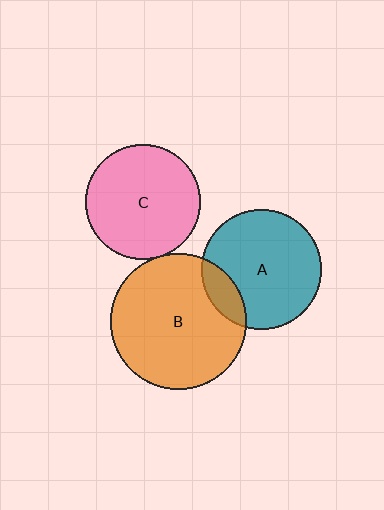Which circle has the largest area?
Circle B (orange).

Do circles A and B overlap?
Yes.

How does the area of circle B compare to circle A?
Approximately 1.3 times.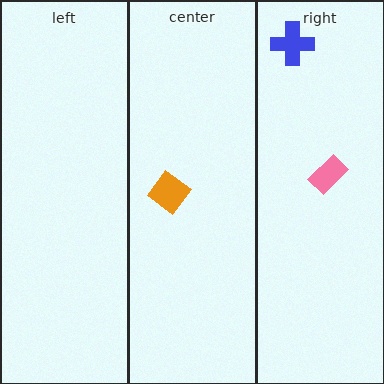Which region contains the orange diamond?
The center region.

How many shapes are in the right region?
2.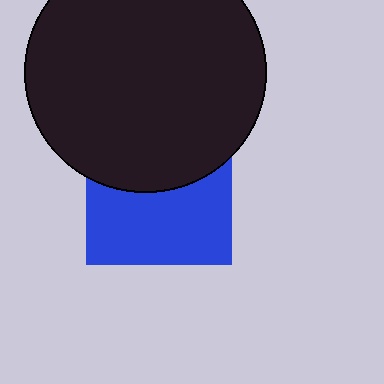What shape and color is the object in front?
The object in front is a black circle.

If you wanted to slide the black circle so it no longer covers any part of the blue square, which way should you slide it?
Slide it up — that is the most direct way to separate the two shapes.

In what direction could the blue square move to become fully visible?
The blue square could move down. That would shift it out from behind the black circle entirely.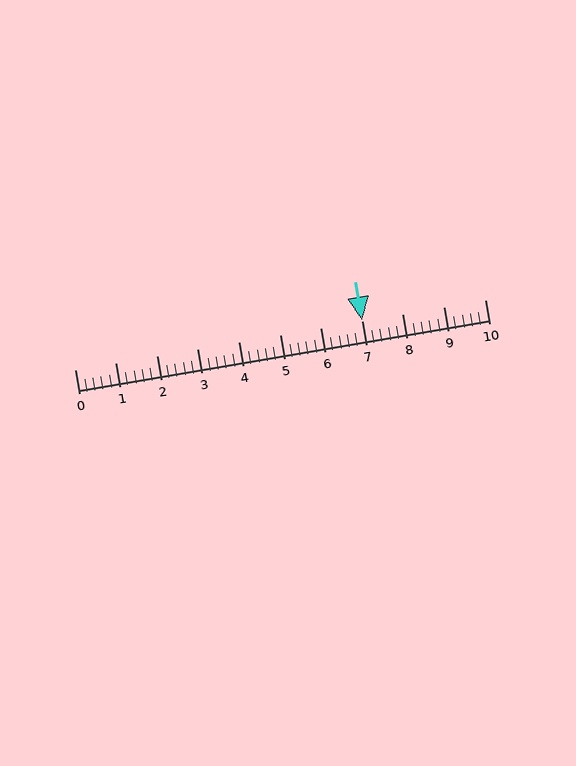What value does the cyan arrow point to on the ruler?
The cyan arrow points to approximately 7.0.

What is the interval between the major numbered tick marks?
The major tick marks are spaced 1 units apart.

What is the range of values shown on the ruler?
The ruler shows values from 0 to 10.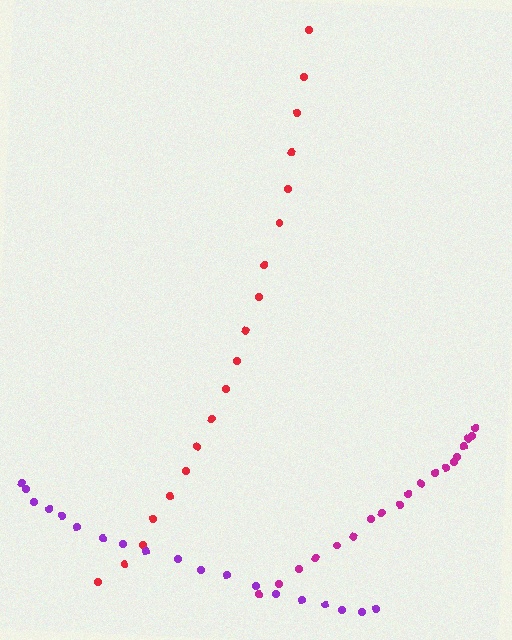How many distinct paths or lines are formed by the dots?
There are 3 distinct paths.